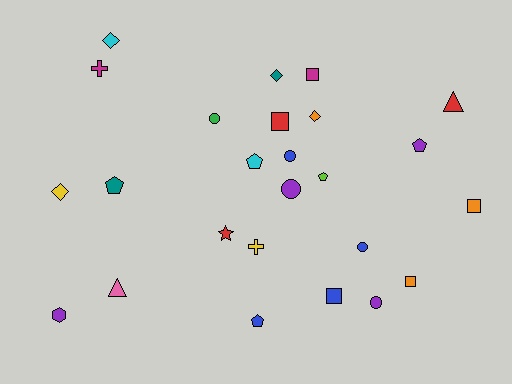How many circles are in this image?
There are 5 circles.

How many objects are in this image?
There are 25 objects.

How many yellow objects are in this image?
There are 2 yellow objects.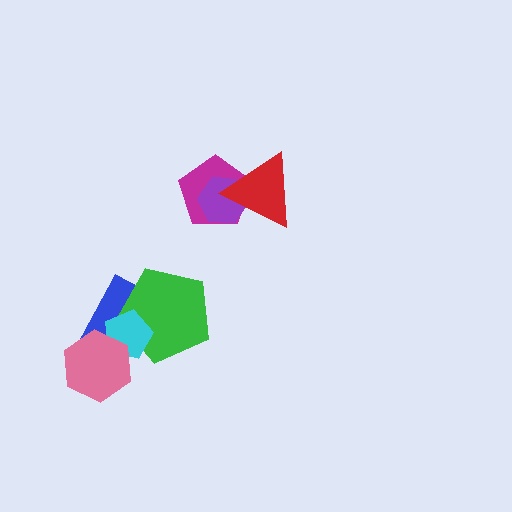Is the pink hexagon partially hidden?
No, no other shape covers it.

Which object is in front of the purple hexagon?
The red triangle is in front of the purple hexagon.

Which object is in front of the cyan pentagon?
The pink hexagon is in front of the cyan pentagon.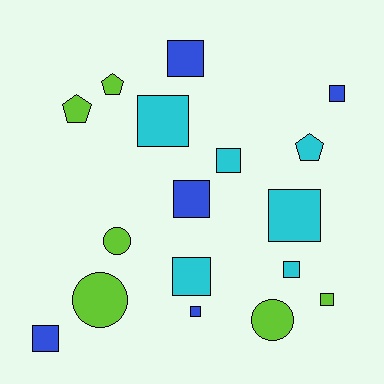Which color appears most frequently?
Lime, with 6 objects.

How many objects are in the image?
There are 17 objects.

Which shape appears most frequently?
Square, with 11 objects.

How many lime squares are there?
There is 1 lime square.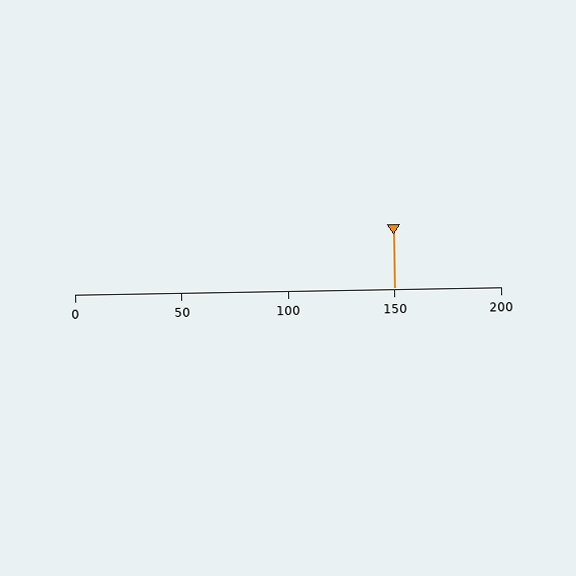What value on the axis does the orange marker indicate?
The marker indicates approximately 150.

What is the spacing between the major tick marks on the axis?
The major ticks are spaced 50 apart.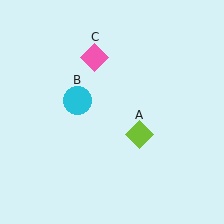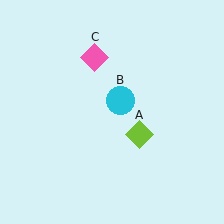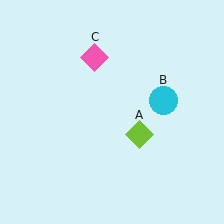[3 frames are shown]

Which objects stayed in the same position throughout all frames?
Lime diamond (object A) and pink diamond (object C) remained stationary.